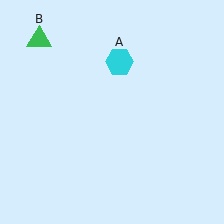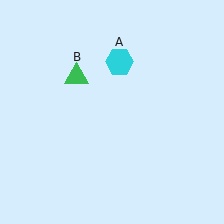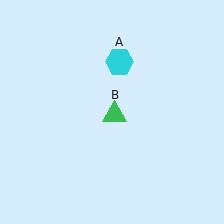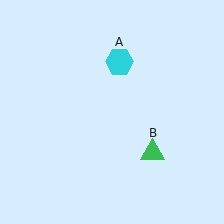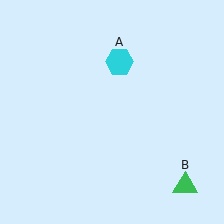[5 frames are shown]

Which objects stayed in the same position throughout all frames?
Cyan hexagon (object A) remained stationary.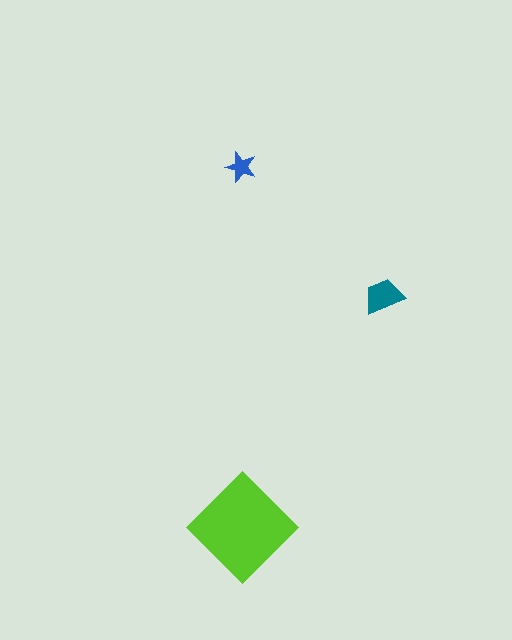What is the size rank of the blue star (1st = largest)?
3rd.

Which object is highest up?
The blue star is topmost.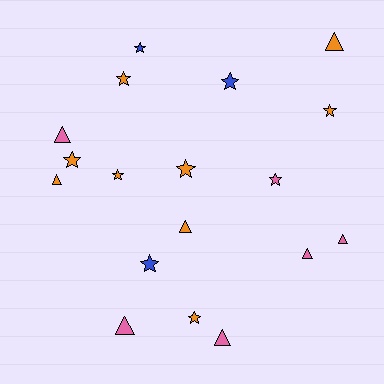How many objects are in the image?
There are 18 objects.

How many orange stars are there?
There are 6 orange stars.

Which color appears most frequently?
Orange, with 9 objects.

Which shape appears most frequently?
Star, with 10 objects.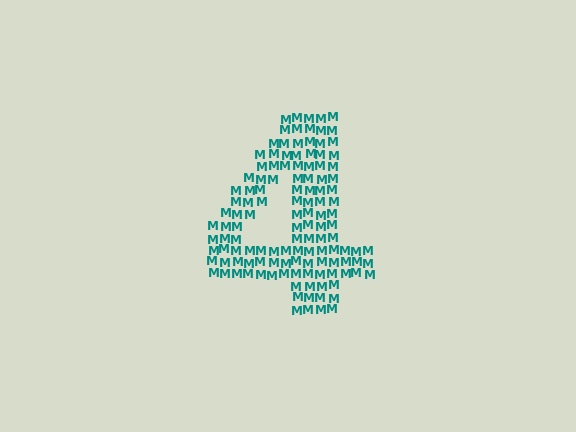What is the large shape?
The large shape is the digit 4.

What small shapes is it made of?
It is made of small letter M's.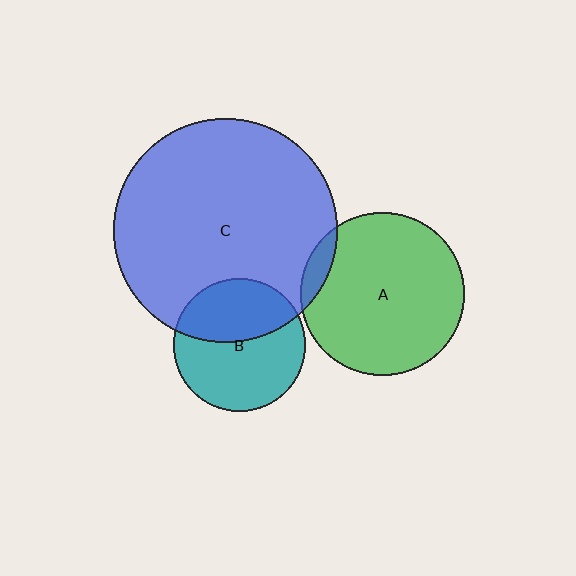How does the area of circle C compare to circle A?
Approximately 1.9 times.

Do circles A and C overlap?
Yes.